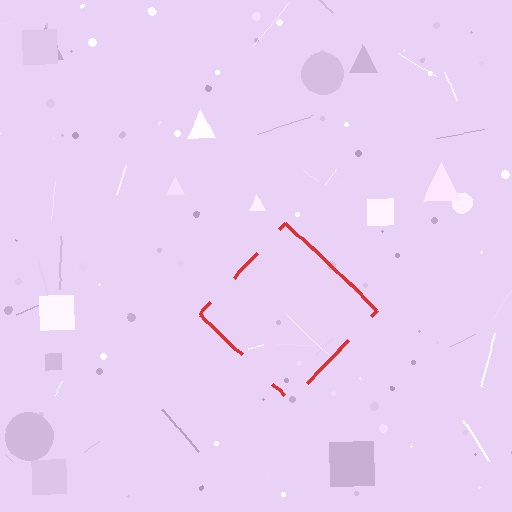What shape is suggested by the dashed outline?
The dashed outline suggests a diamond.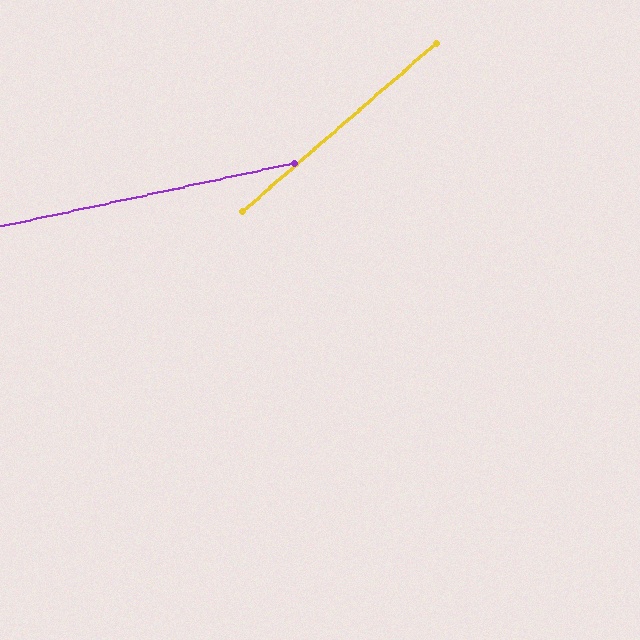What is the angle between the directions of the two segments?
Approximately 29 degrees.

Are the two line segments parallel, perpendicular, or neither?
Neither parallel nor perpendicular — they differ by about 29°.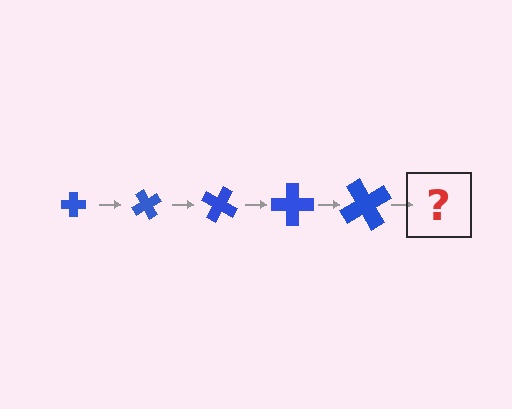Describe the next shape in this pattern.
It should be a cross, larger than the previous one and rotated 300 degrees from the start.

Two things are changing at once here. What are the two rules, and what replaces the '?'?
The two rules are that the cross grows larger each step and it rotates 60 degrees each step. The '?' should be a cross, larger than the previous one and rotated 300 degrees from the start.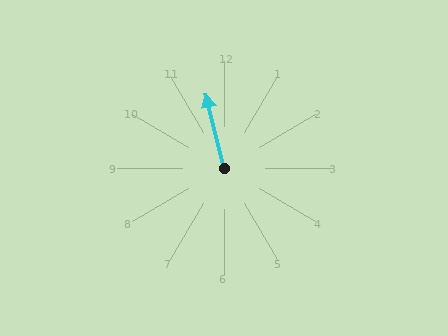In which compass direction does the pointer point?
North.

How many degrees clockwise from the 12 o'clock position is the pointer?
Approximately 346 degrees.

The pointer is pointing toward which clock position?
Roughly 12 o'clock.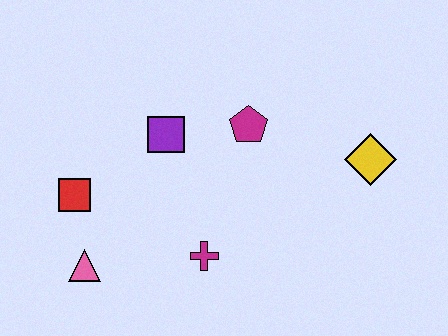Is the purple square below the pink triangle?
No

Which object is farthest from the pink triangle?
The yellow diamond is farthest from the pink triangle.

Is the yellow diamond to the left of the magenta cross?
No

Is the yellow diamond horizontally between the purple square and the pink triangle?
No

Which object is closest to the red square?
The pink triangle is closest to the red square.